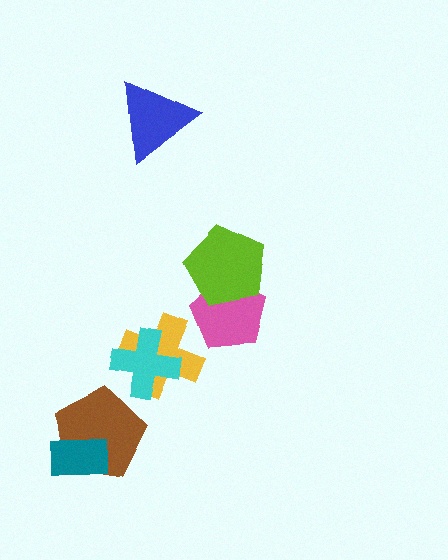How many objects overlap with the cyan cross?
1 object overlaps with the cyan cross.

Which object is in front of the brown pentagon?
The teal rectangle is in front of the brown pentagon.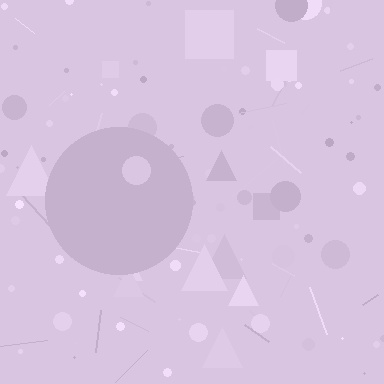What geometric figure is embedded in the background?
A circle is embedded in the background.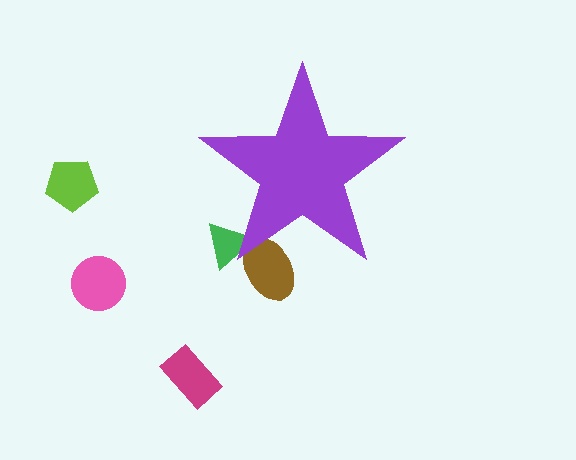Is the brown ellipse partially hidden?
Yes, the brown ellipse is partially hidden behind the purple star.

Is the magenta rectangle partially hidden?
No, the magenta rectangle is fully visible.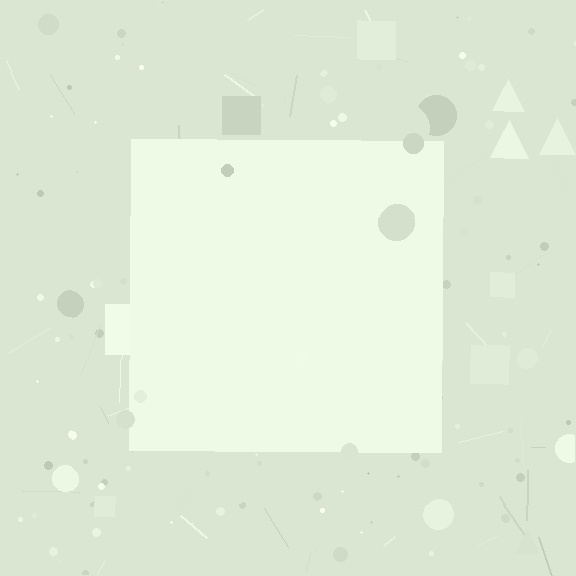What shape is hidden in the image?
A square is hidden in the image.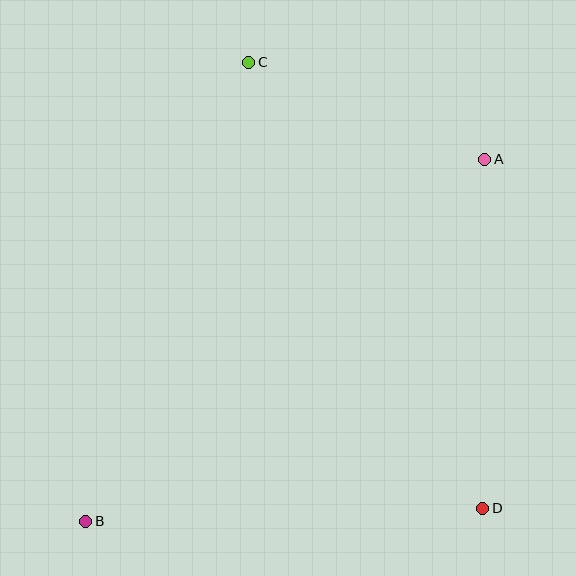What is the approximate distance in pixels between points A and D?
The distance between A and D is approximately 349 pixels.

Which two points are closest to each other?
Points A and C are closest to each other.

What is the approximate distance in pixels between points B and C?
The distance between B and C is approximately 487 pixels.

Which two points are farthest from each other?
Points A and B are farthest from each other.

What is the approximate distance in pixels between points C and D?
The distance between C and D is approximately 503 pixels.